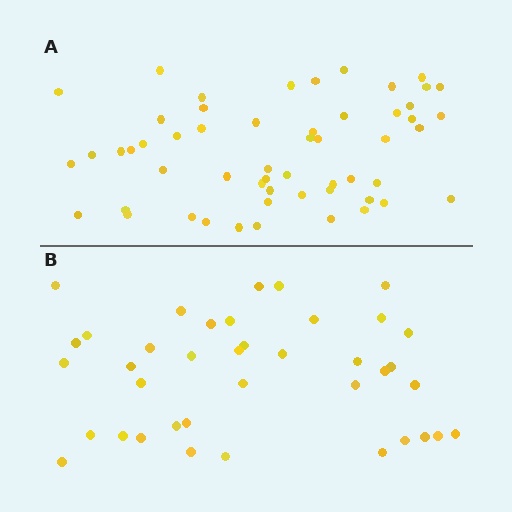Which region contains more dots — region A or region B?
Region A (the top region) has more dots.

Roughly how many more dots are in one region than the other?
Region A has approximately 15 more dots than region B.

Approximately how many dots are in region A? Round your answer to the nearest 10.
About 60 dots. (The exact count is 55, which rounds to 60.)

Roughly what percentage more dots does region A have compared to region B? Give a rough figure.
About 40% more.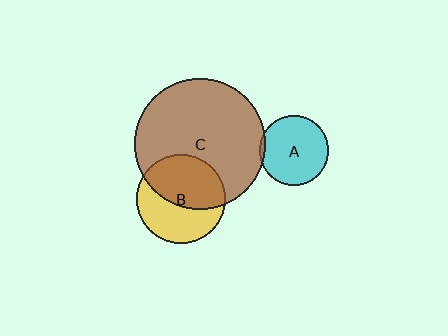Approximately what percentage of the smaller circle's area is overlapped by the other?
Approximately 50%.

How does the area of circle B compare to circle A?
Approximately 1.6 times.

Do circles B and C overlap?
Yes.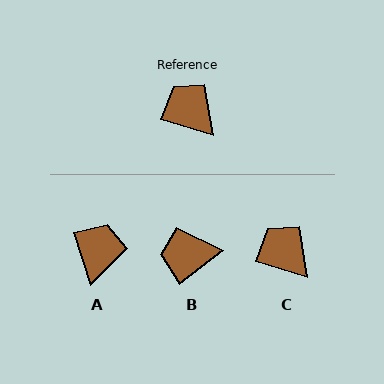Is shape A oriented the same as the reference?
No, it is off by about 55 degrees.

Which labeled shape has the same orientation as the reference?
C.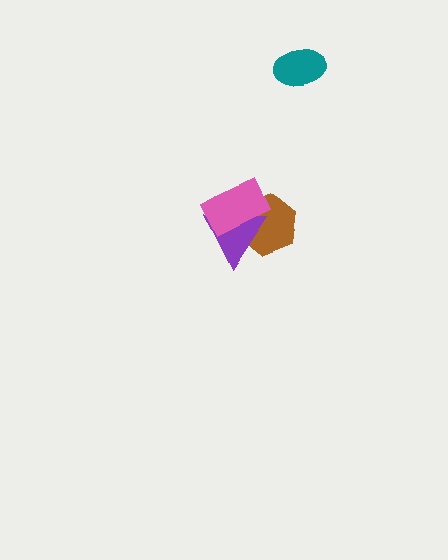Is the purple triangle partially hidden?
Yes, it is partially covered by another shape.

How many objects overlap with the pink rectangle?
2 objects overlap with the pink rectangle.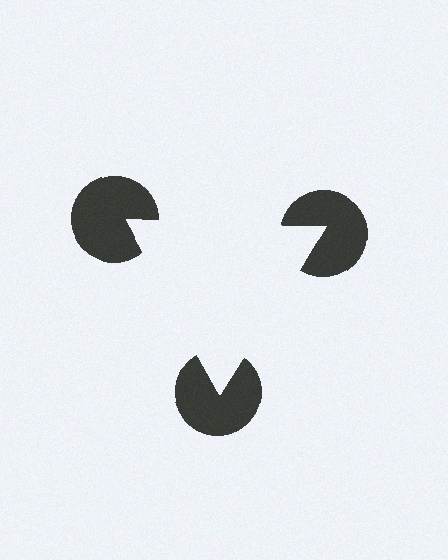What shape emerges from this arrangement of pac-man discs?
An illusory triangle — its edges are inferred from the aligned wedge cuts in the pac-man discs, not physically drawn.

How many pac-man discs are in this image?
There are 3 — one at each vertex of the illusory triangle.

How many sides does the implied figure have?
3 sides.